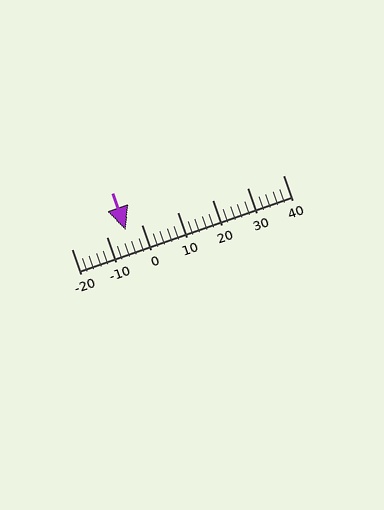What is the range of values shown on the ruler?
The ruler shows values from -20 to 40.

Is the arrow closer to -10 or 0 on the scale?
The arrow is closer to 0.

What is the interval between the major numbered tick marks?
The major tick marks are spaced 10 units apart.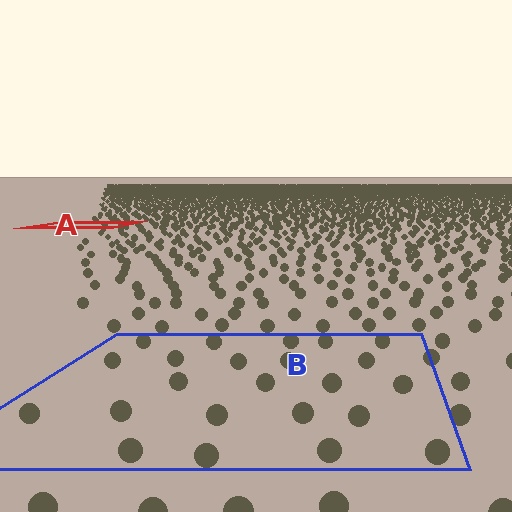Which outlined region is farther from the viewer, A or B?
Region A is farther from the viewer — the texture elements inside it appear smaller and more densely packed.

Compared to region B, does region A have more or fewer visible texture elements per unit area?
Region A has more texture elements per unit area — they are packed more densely because it is farther away.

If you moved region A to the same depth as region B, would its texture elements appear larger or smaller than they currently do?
They would appear larger. At a closer depth, the same texture elements are projected at a bigger on-screen size.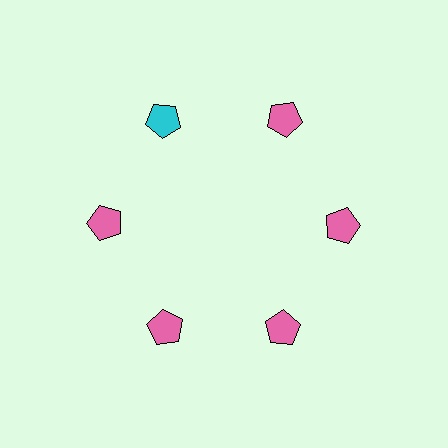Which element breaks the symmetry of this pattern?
The cyan pentagon at roughly the 11 o'clock position breaks the symmetry. All other shapes are pink pentagons.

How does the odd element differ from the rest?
It has a different color: cyan instead of pink.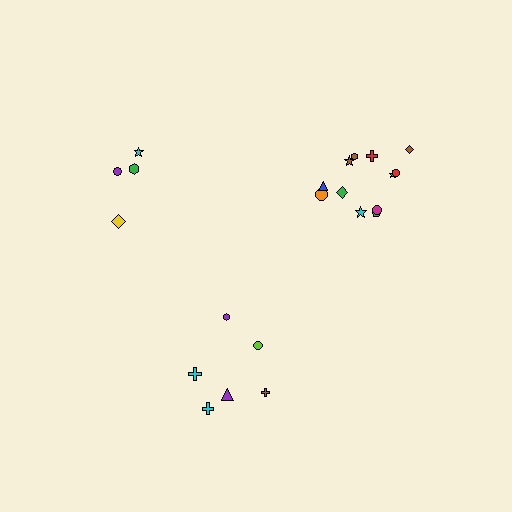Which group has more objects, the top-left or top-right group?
The top-right group.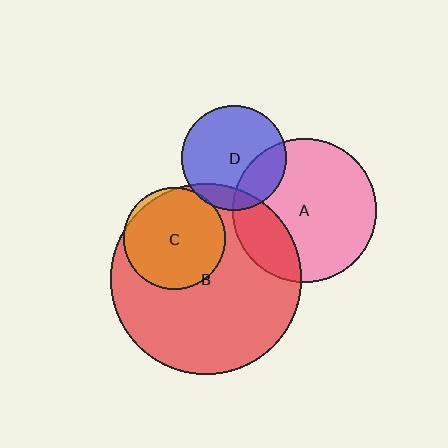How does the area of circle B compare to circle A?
Approximately 1.8 times.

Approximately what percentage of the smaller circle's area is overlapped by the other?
Approximately 25%.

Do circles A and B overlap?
Yes.